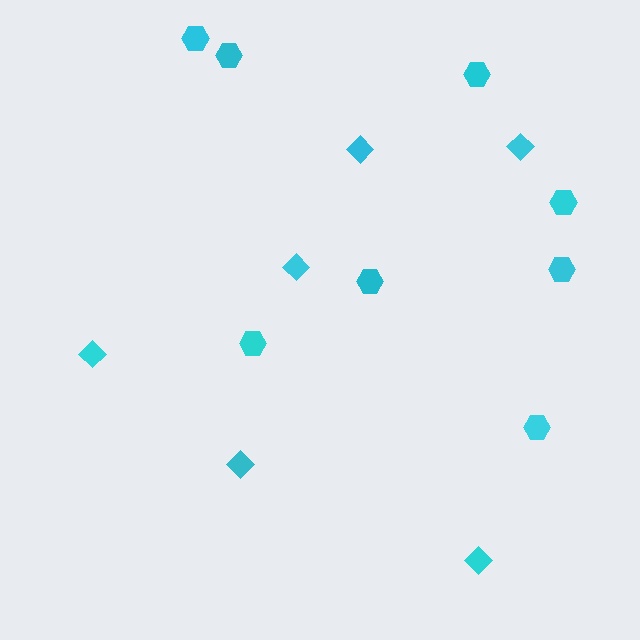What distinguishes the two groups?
There are 2 groups: one group of hexagons (8) and one group of diamonds (6).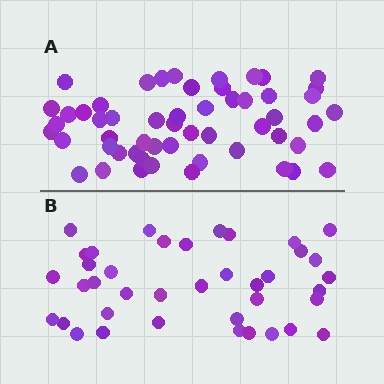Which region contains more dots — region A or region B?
Region A (the top region) has more dots.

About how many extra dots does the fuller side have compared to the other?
Region A has approximately 15 more dots than region B.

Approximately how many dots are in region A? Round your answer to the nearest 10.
About 50 dots. (The exact count is 54, which rounds to 50.)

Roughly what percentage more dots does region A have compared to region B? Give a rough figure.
About 40% more.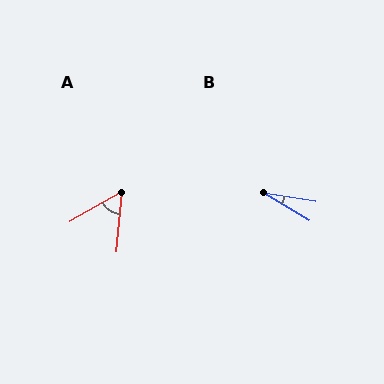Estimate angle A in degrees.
Approximately 56 degrees.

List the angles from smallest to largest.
B (22°), A (56°).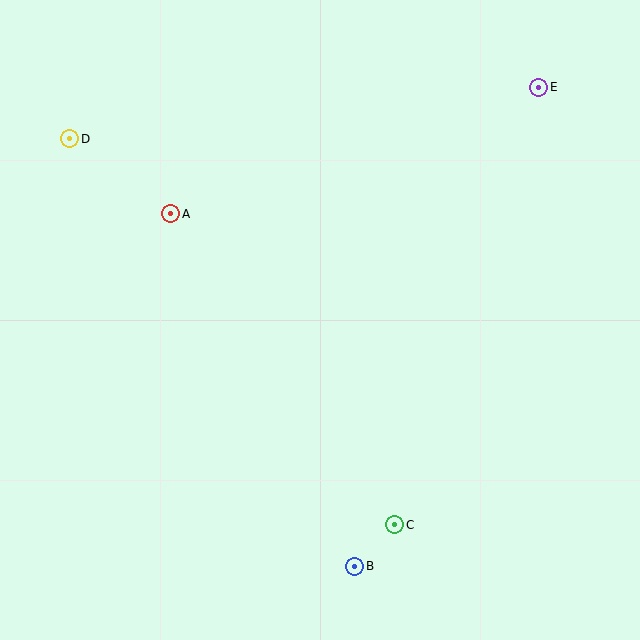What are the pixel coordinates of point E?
Point E is at (539, 87).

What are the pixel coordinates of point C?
Point C is at (395, 525).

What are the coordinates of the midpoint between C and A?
The midpoint between C and A is at (283, 369).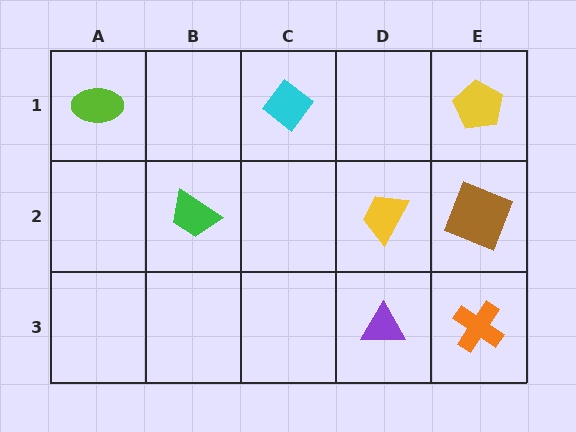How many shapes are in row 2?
3 shapes.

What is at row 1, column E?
A yellow pentagon.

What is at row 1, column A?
A lime ellipse.